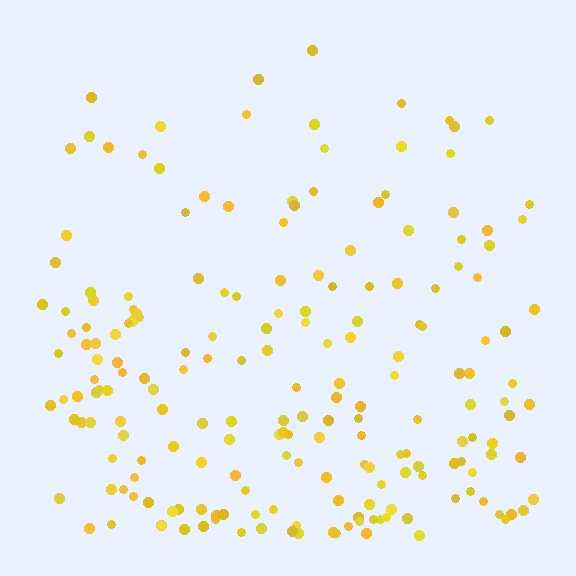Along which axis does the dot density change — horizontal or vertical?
Vertical.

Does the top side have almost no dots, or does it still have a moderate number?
Still a moderate number, just noticeably fewer than the bottom.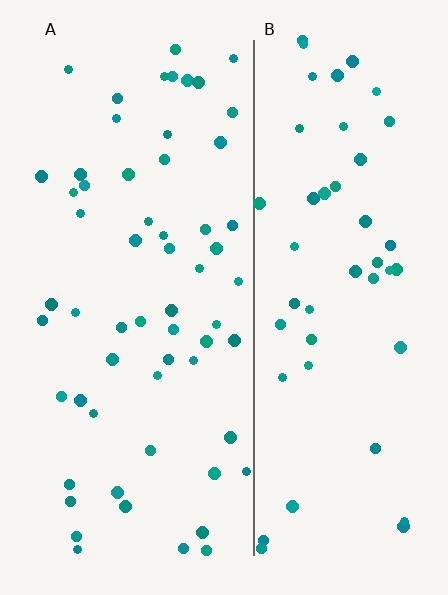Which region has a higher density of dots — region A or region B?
A (the left).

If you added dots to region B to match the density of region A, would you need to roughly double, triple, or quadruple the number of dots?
Approximately double.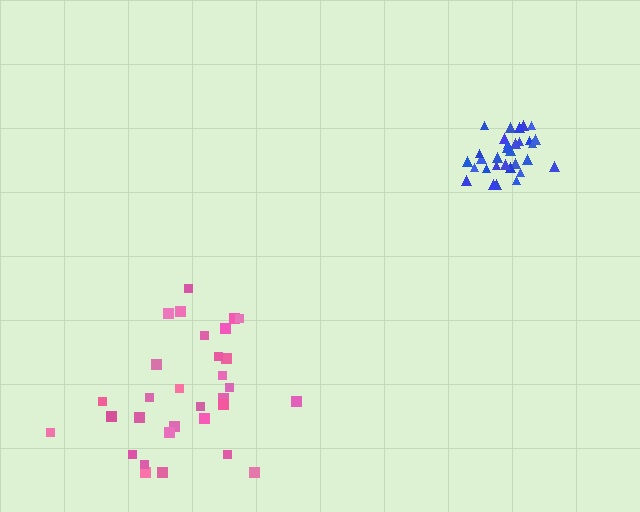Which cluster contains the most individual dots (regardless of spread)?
Pink (31).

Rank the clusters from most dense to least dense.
blue, pink.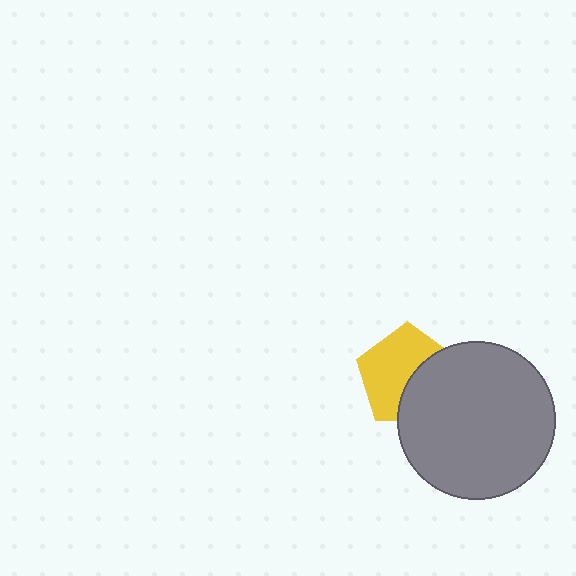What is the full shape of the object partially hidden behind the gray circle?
The partially hidden object is a yellow pentagon.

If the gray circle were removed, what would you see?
You would see the complete yellow pentagon.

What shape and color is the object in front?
The object in front is a gray circle.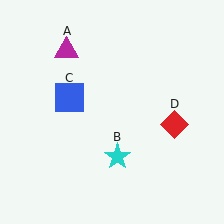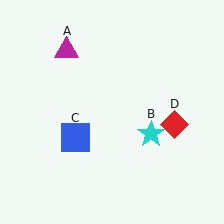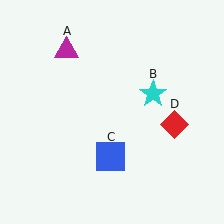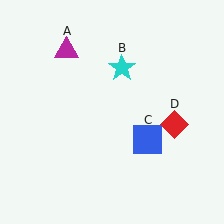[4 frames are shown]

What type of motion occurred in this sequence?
The cyan star (object B), blue square (object C) rotated counterclockwise around the center of the scene.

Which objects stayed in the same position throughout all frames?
Magenta triangle (object A) and red diamond (object D) remained stationary.